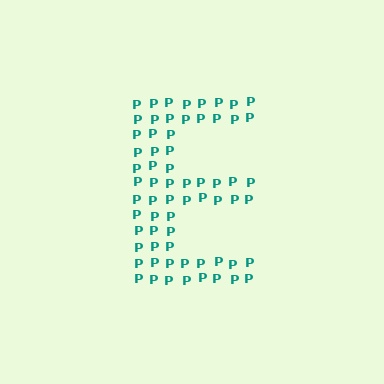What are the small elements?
The small elements are letter P's.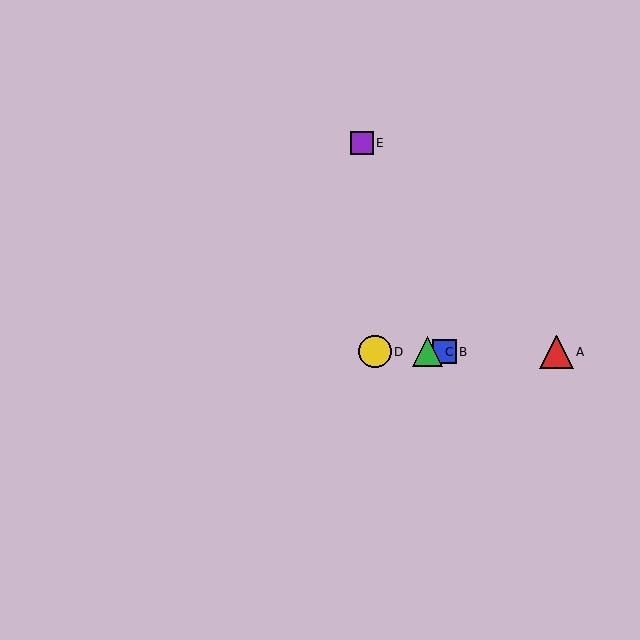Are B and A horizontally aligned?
Yes, both are at y≈352.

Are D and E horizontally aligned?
No, D is at y≈352 and E is at y≈143.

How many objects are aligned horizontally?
4 objects (A, B, C, D) are aligned horizontally.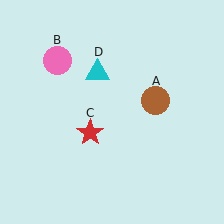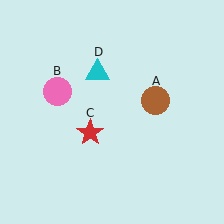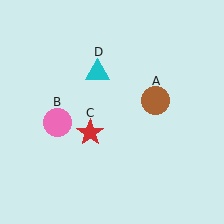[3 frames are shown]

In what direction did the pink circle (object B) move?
The pink circle (object B) moved down.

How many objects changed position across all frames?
1 object changed position: pink circle (object B).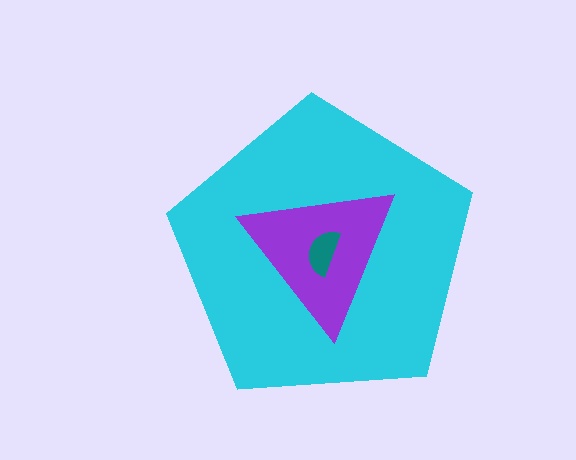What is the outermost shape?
The cyan pentagon.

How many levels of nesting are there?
3.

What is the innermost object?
The teal semicircle.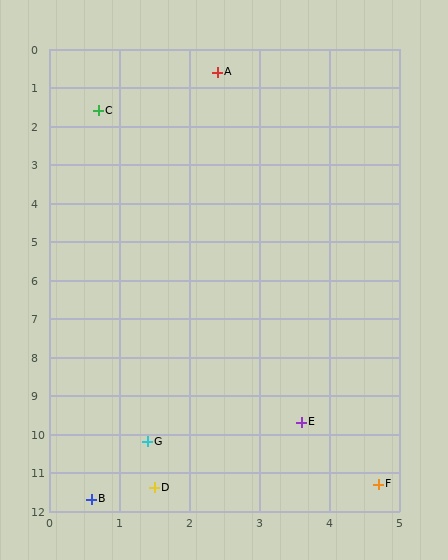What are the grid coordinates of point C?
Point C is at approximately (0.7, 1.6).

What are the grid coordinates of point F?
Point F is at approximately (4.7, 11.3).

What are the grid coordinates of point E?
Point E is at approximately (3.6, 9.7).